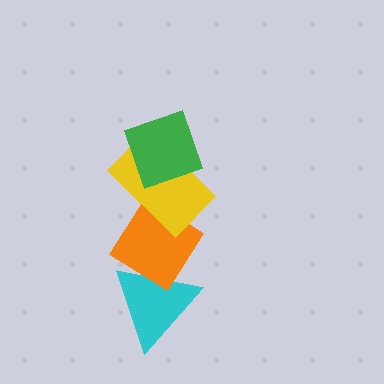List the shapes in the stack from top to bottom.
From top to bottom: the green diamond, the yellow rectangle, the orange diamond, the cyan triangle.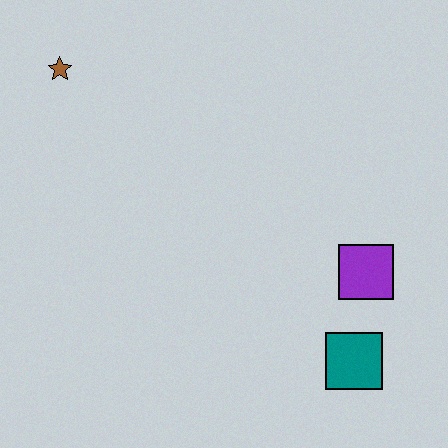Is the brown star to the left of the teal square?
Yes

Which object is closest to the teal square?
The purple square is closest to the teal square.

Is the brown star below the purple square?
No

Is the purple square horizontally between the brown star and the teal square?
No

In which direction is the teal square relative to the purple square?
The teal square is below the purple square.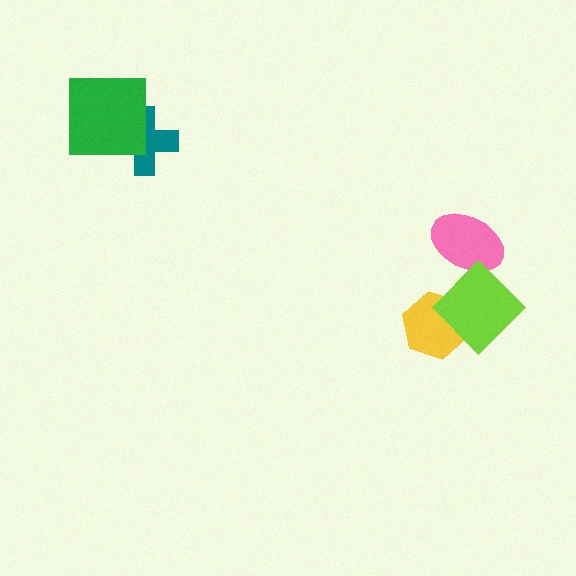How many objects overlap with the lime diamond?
2 objects overlap with the lime diamond.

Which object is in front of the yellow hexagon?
The lime diamond is in front of the yellow hexagon.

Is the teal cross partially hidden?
Yes, it is partially covered by another shape.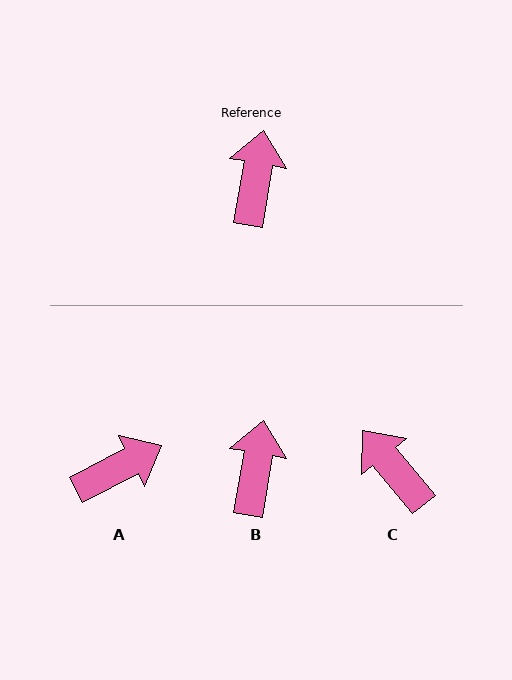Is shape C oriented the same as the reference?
No, it is off by about 49 degrees.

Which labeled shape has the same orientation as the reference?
B.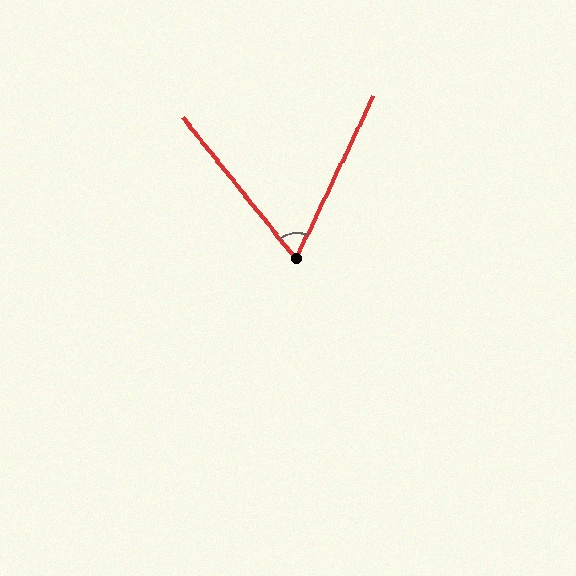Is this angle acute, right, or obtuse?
It is acute.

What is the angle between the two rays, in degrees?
Approximately 64 degrees.